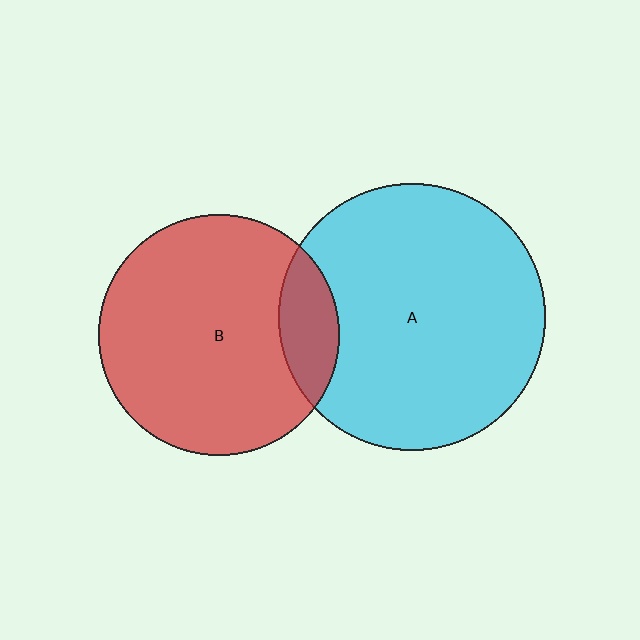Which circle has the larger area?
Circle A (cyan).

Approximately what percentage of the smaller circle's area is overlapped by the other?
Approximately 15%.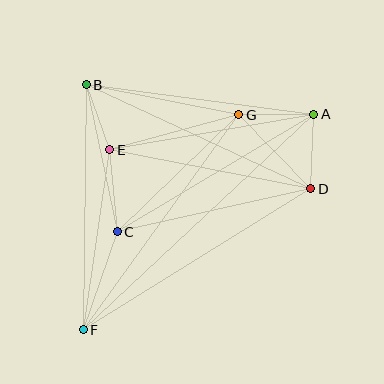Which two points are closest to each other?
Points B and E are closest to each other.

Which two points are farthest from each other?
Points A and F are farthest from each other.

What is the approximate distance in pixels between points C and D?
The distance between C and D is approximately 199 pixels.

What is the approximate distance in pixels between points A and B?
The distance between A and B is approximately 229 pixels.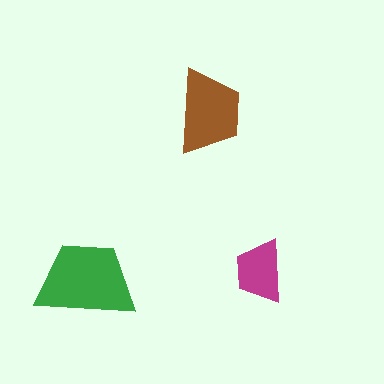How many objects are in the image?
There are 3 objects in the image.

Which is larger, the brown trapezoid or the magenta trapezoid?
The brown one.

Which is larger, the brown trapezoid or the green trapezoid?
The green one.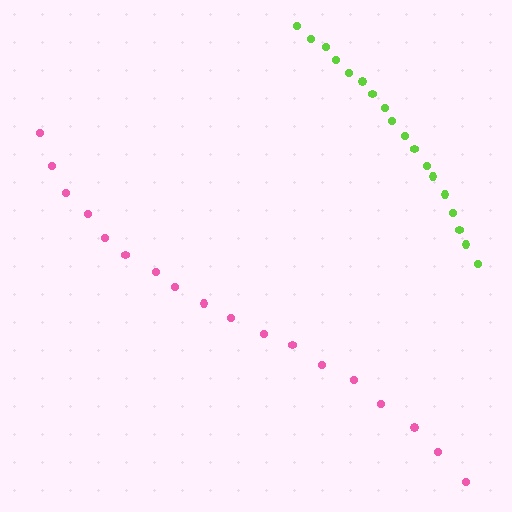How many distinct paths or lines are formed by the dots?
There are 2 distinct paths.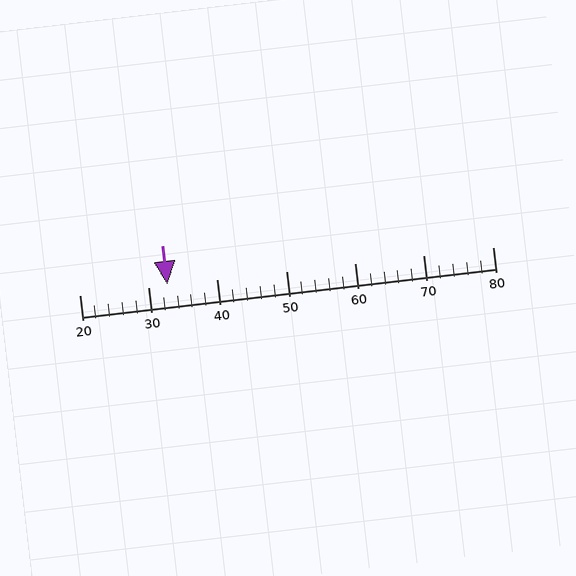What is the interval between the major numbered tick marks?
The major tick marks are spaced 10 units apart.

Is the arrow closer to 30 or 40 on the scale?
The arrow is closer to 30.